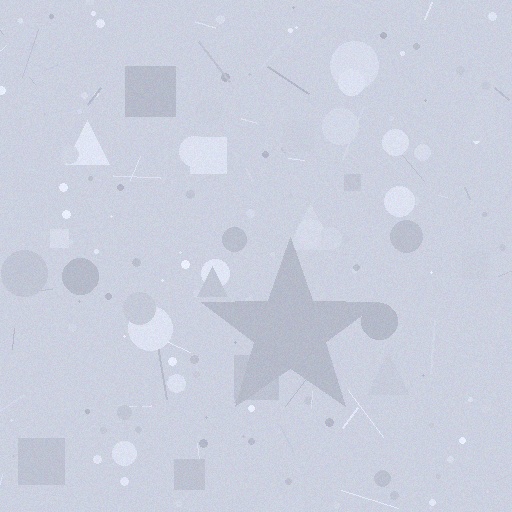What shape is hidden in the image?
A star is hidden in the image.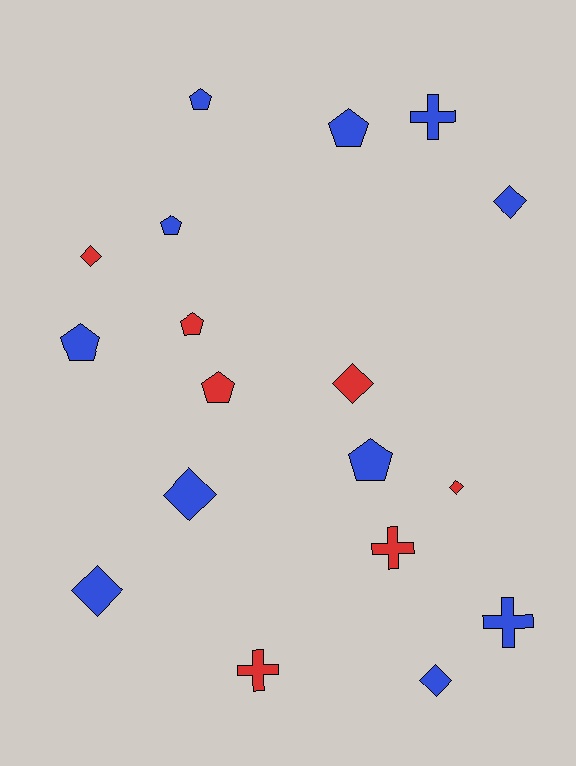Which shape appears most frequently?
Diamond, with 7 objects.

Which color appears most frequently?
Blue, with 11 objects.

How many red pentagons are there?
There are 2 red pentagons.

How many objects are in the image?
There are 18 objects.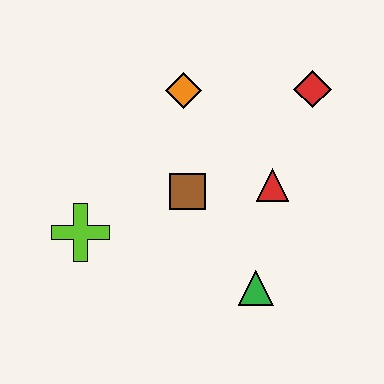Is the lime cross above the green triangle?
Yes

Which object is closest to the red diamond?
The red triangle is closest to the red diamond.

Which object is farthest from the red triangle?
The lime cross is farthest from the red triangle.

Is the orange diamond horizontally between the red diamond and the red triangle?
No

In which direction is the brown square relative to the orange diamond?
The brown square is below the orange diamond.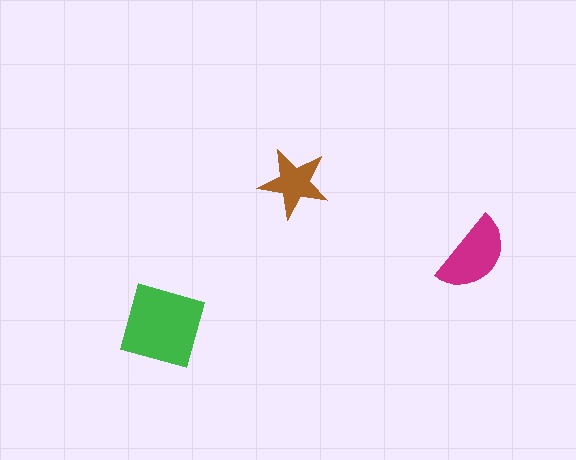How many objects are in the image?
There are 3 objects in the image.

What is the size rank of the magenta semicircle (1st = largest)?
2nd.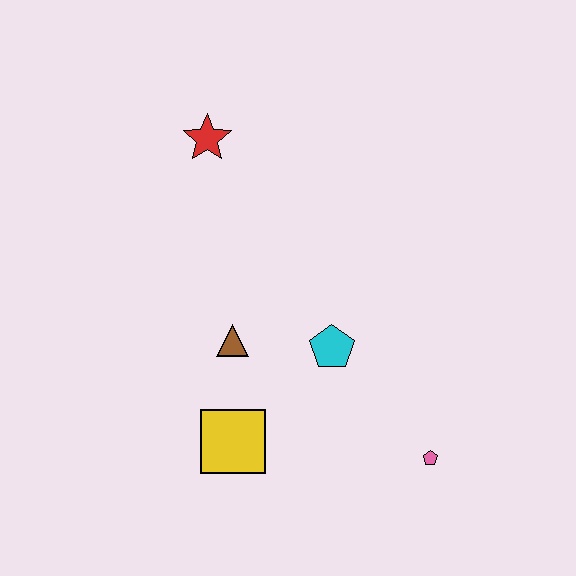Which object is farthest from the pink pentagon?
The red star is farthest from the pink pentagon.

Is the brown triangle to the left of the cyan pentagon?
Yes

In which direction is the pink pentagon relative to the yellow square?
The pink pentagon is to the right of the yellow square.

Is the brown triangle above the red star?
No